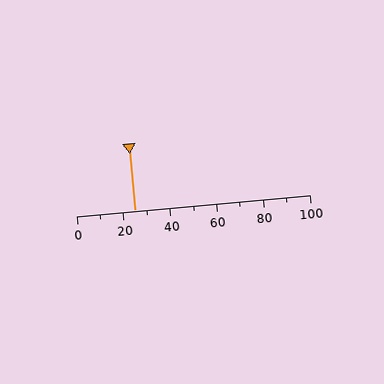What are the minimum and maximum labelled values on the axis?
The axis runs from 0 to 100.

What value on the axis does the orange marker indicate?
The marker indicates approximately 25.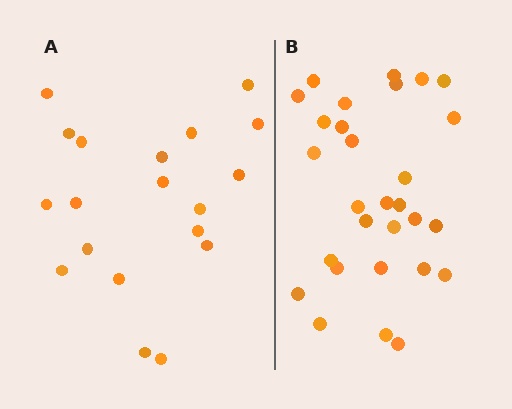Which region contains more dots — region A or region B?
Region B (the right region) has more dots.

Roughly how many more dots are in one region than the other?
Region B has roughly 10 or so more dots than region A.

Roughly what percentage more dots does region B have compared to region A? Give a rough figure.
About 55% more.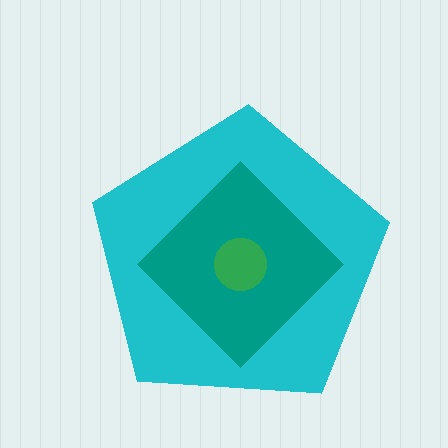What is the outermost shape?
The cyan pentagon.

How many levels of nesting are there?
3.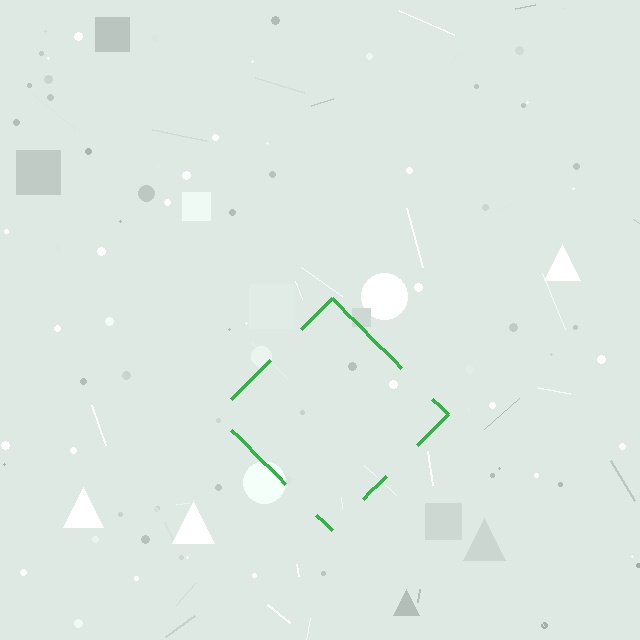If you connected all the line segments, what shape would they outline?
They would outline a diamond.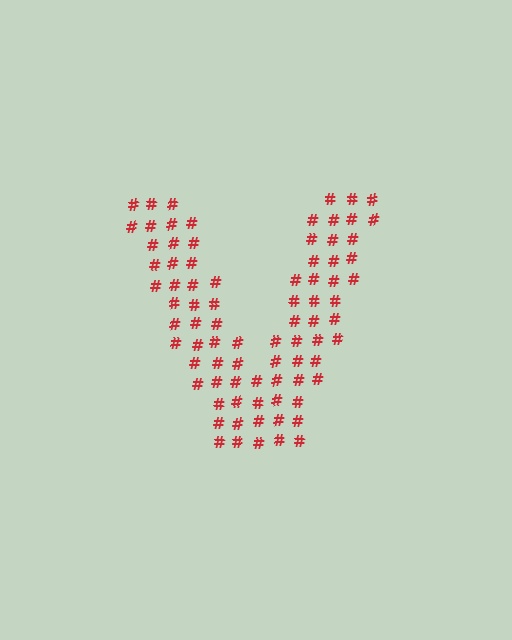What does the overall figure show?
The overall figure shows the letter V.